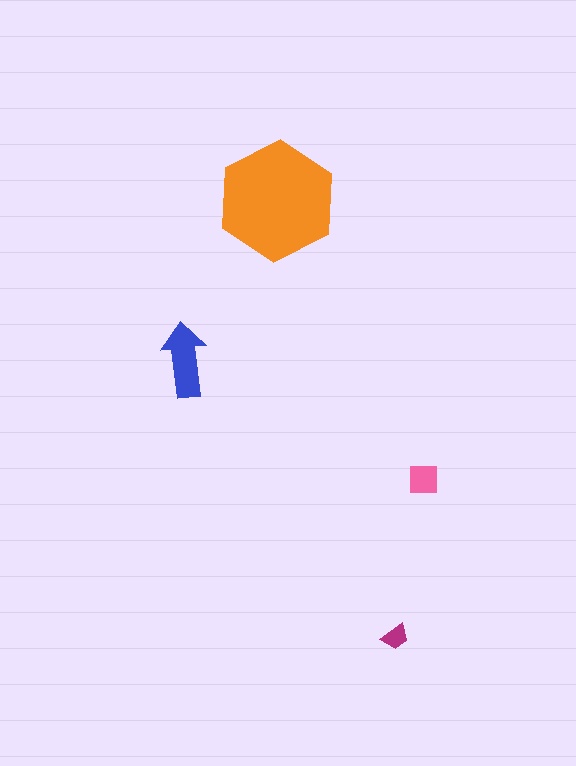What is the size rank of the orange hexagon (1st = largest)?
1st.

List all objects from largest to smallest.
The orange hexagon, the blue arrow, the pink square, the magenta trapezoid.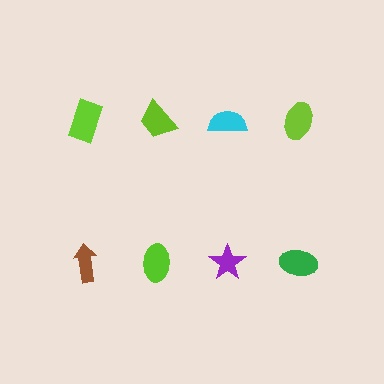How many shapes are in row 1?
4 shapes.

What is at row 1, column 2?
A lime trapezoid.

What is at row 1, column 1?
A lime rectangle.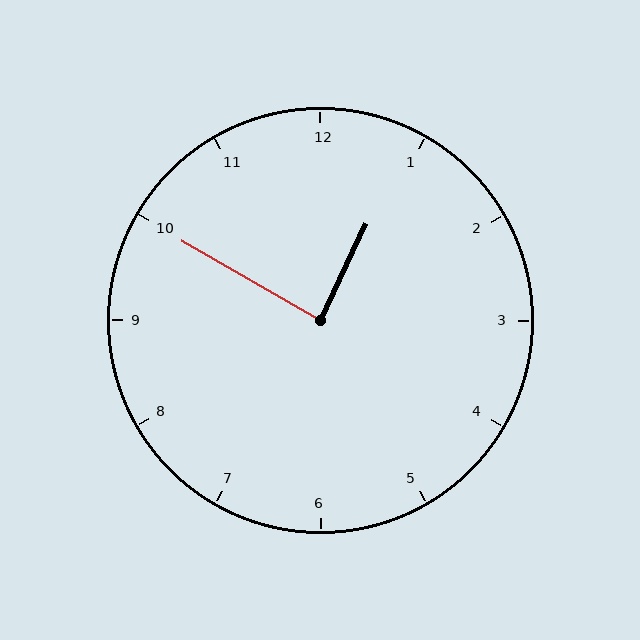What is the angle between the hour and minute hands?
Approximately 85 degrees.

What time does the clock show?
12:50.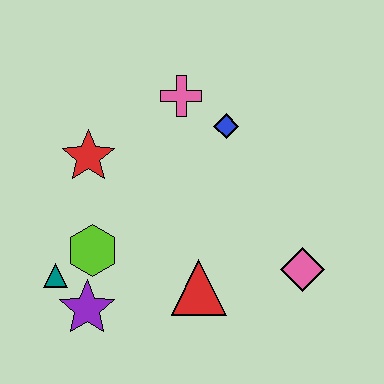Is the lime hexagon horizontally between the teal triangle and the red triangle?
Yes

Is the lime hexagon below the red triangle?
No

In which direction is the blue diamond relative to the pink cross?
The blue diamond is to the right of the pink cross.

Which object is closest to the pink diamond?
The red triangle is closest to the pink diamond.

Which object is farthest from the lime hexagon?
The pink diamond is farthest from the lime hexagon.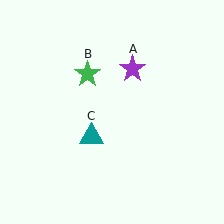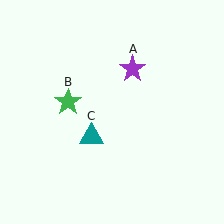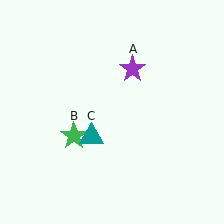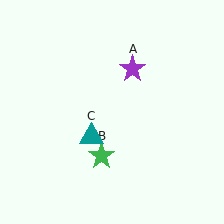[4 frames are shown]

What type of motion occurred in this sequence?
The green star (object B) rotated counterclockwise around the center of the scene.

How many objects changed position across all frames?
1 object changed position: green star (object B).